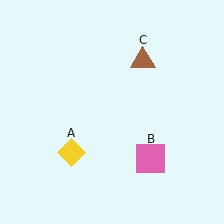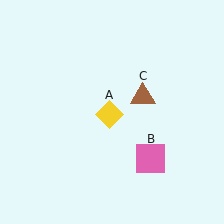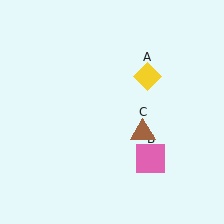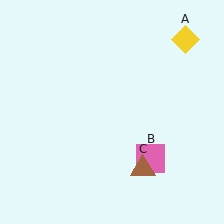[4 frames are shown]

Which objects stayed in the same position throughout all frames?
Pink square (object B) remained stationary.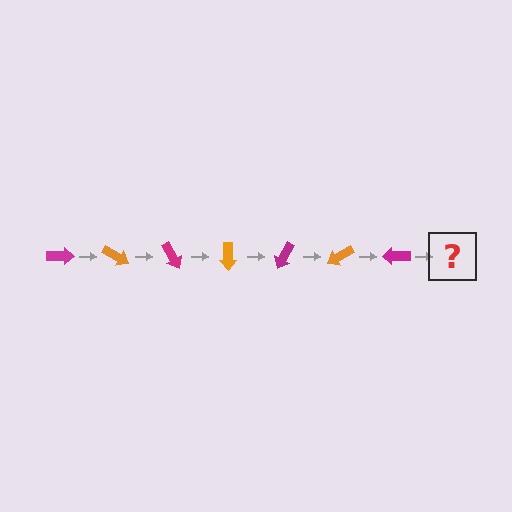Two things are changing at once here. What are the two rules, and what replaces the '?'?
The two rules are that it rotates 30 degrees each step and the color cycles through magenta and orange. The '?' should be an orange arrow, rotated 210 degrees from the start.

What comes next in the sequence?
The next element should be an orange arrow, rotated 210 degrees from the start.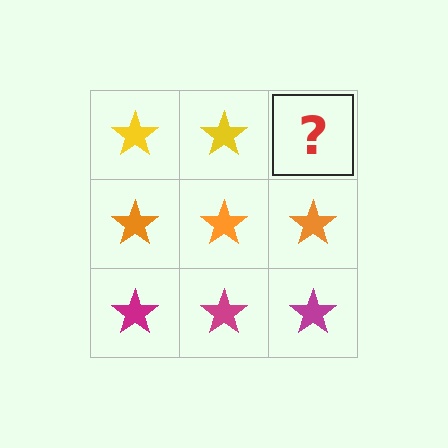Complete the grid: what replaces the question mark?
The question mark should be replaced with a yellow star.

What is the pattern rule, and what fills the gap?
The rule is that each row has a consistent color. The gap should be filled with a yellow star.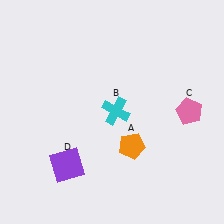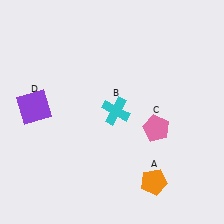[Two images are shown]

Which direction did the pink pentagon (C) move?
The pink pentagon (C) moved left.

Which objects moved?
The objects that moved are: the orange pentagon (A), the pink pentagon (C), the purple square (D).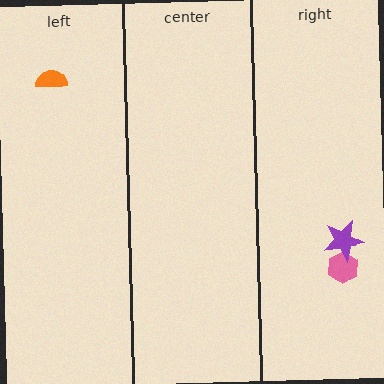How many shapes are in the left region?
1.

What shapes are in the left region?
The orange semicircle.